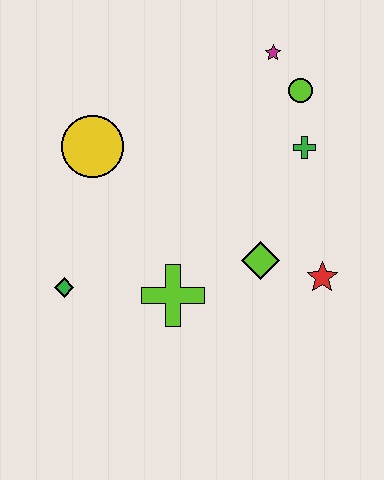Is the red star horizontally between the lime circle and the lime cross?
No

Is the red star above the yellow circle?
No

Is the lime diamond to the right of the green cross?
No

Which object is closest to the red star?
The lime diamond is closest to the red star.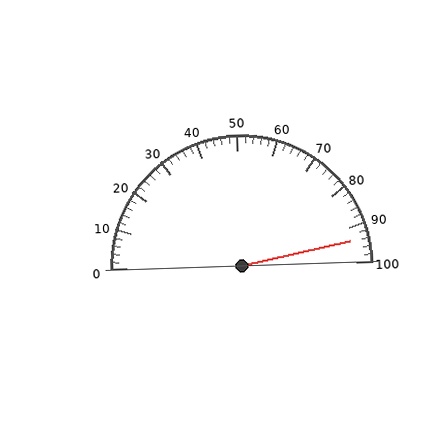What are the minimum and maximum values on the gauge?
The gauge ranges from 0 to 100.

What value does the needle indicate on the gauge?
The needle indicates approximately 94.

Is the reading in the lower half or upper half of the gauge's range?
The reading is in the upper half of the range (0 to 100).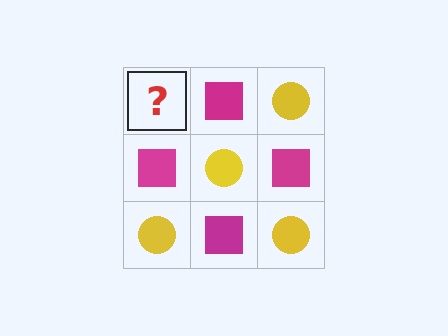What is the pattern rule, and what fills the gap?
The rule is that it alternates yellow circle and magenta square in a checkerboard pattern. The gap should be filled with a yellow circle.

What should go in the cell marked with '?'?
The missing cell should contain a yellow circle.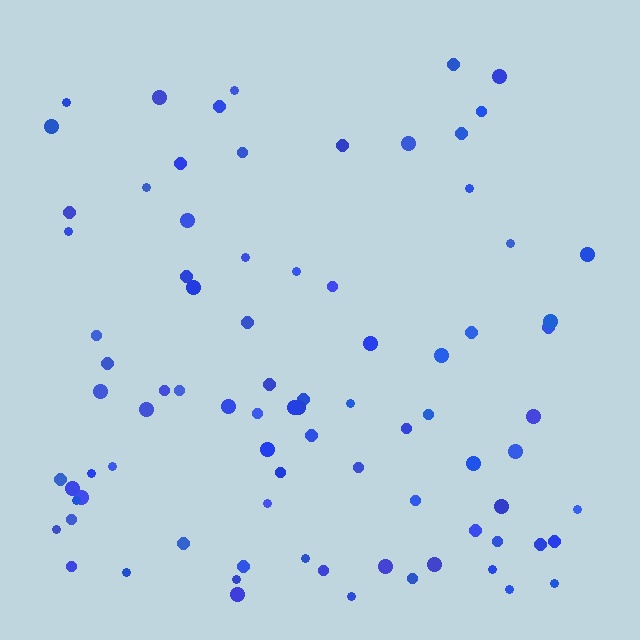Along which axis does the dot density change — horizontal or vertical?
Vertical.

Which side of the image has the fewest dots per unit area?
The top.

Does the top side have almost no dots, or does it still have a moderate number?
Still a moderate number, just noticeably fewer than the bottom.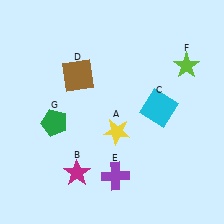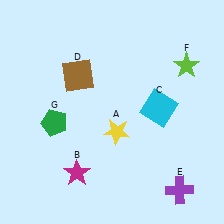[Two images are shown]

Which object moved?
The purple cross (E) moved right.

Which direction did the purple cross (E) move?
The purple cross (E) moved right.